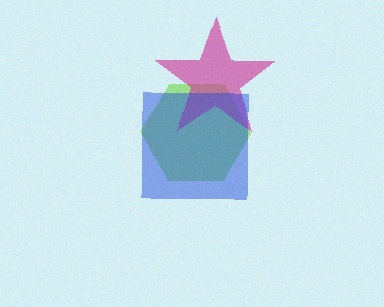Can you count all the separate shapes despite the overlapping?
Yes, there are 3 separate shapes.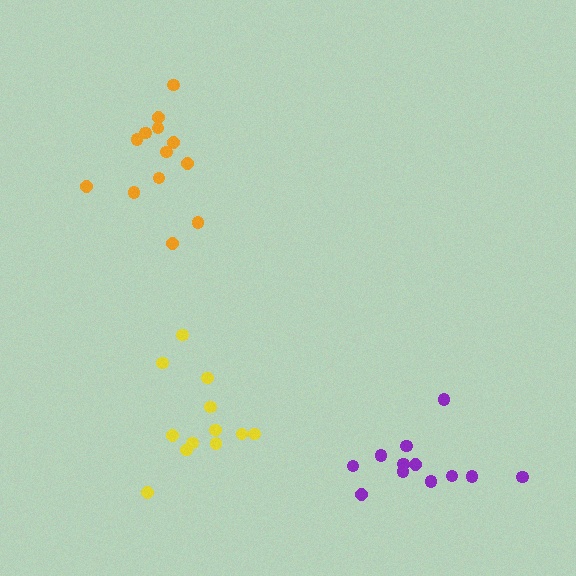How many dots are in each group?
Group 1: 12 dots, Group 2: 13 dots, Group 3: 12 dots (37 total).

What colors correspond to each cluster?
The clusters are colored: purple, orange, yellow.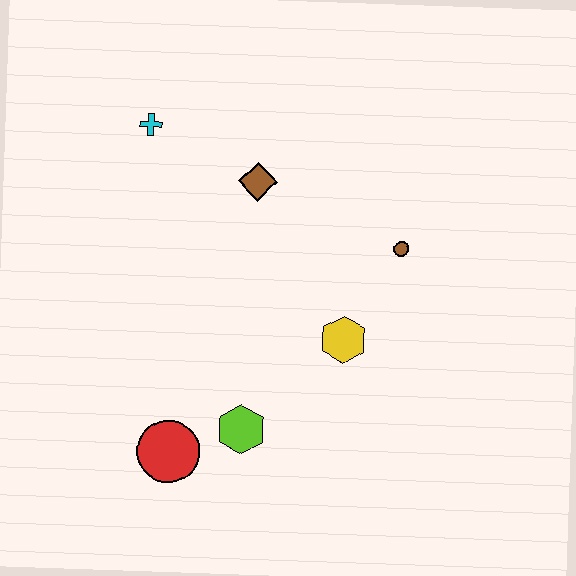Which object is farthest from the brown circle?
The red circle is farthest from the brown circle.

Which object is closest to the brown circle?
The yellow hexagon is closest to the brown circle.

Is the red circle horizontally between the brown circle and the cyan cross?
Yes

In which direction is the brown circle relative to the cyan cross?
The brown circle is to the right of the cyan cross.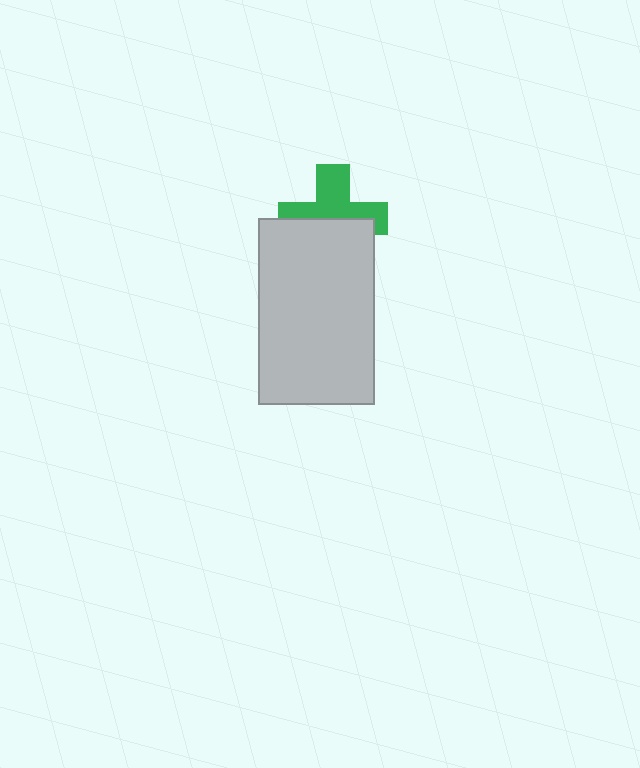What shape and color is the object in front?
The object in front is a light gray rectangle.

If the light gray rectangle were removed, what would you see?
You would see the complete green cross.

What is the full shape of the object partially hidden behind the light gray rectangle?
The partially hidden object is a green cross.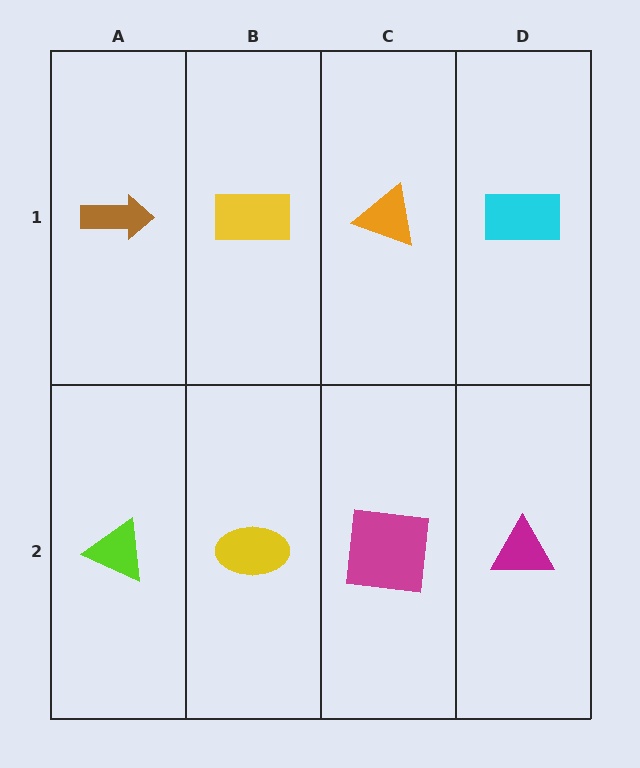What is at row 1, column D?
A cyan rectangle.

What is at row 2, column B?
A yellow ellipse.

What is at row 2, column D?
A magenta triangle.